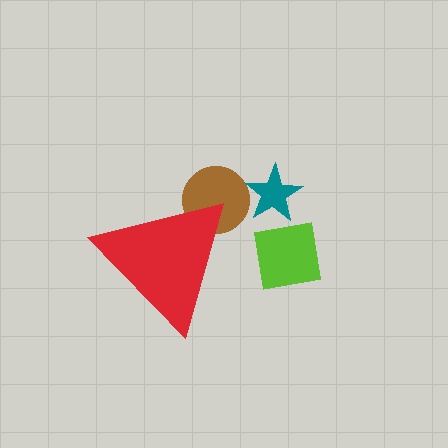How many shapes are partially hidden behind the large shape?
1 shape is partially hidden.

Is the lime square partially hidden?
No, the lime square is fully visible.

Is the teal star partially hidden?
No, the teal star is fully visible.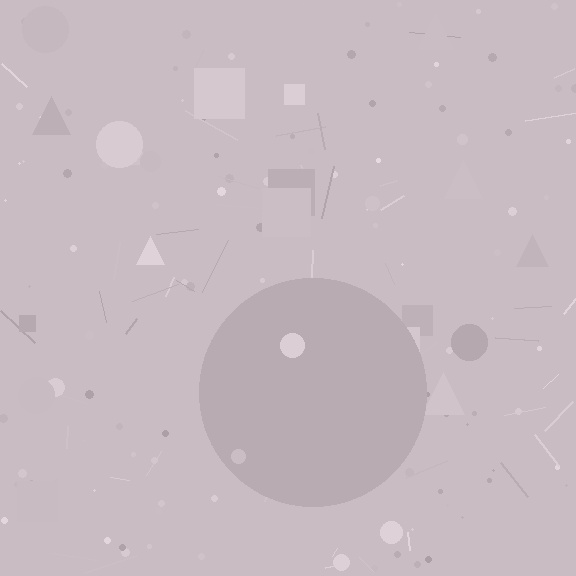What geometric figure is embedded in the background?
A circle is embedded in the background.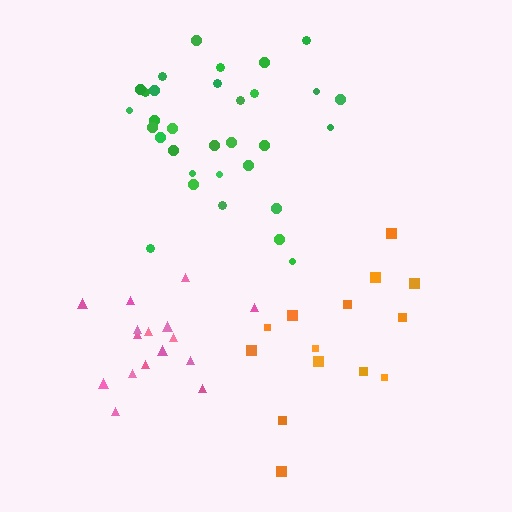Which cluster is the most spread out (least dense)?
Orange.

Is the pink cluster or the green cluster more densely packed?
Pink.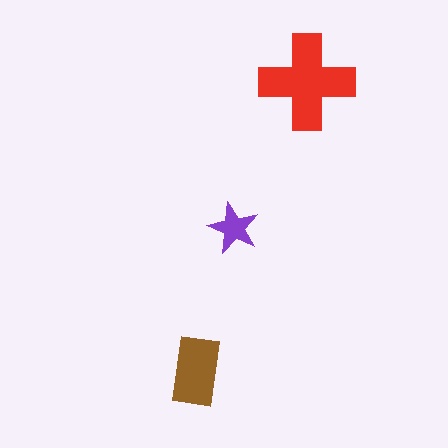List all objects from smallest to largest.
The purple star, the brown rectangle, the red cross.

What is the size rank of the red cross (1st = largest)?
1st.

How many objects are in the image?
There are 3 objects in the image.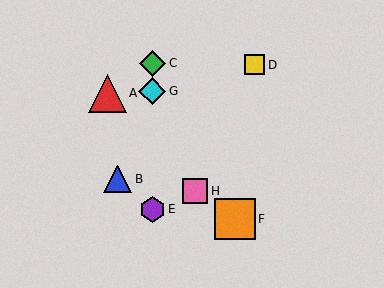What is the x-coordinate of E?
Object E is at x≈152.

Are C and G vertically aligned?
Yes, both are at x≈152.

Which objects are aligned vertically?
Objects C, E, G are aligned vertically.